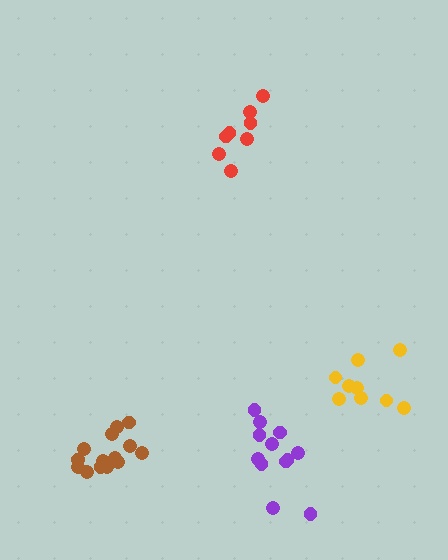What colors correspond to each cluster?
The clusters are colored: red, yellow, purple, brown.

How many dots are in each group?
Group 1: 8 dots, Group 2: 9 dots, Group 3: 12 dots, Group 4: 14 dots (43 total).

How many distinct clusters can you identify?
There are 4 distinct clusters.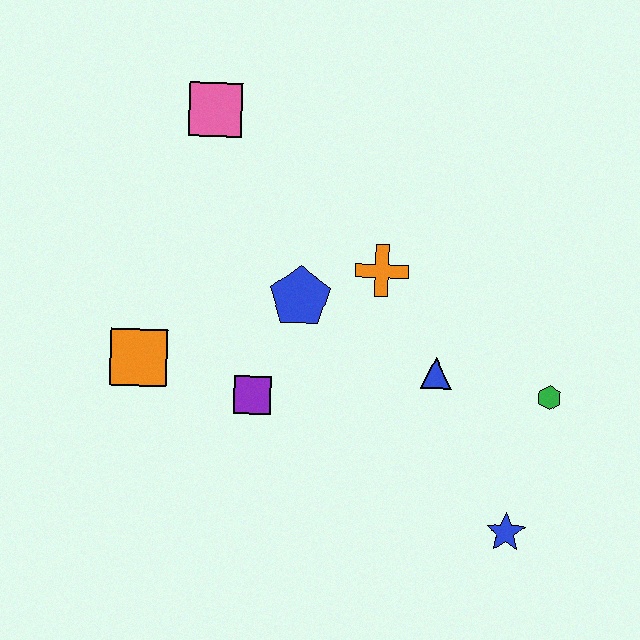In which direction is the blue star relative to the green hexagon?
The blue star is below the green hexagon.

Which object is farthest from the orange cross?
The blue star is farthest from the orange cross.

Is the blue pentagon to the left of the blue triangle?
Yes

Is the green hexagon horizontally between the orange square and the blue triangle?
No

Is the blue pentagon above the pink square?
No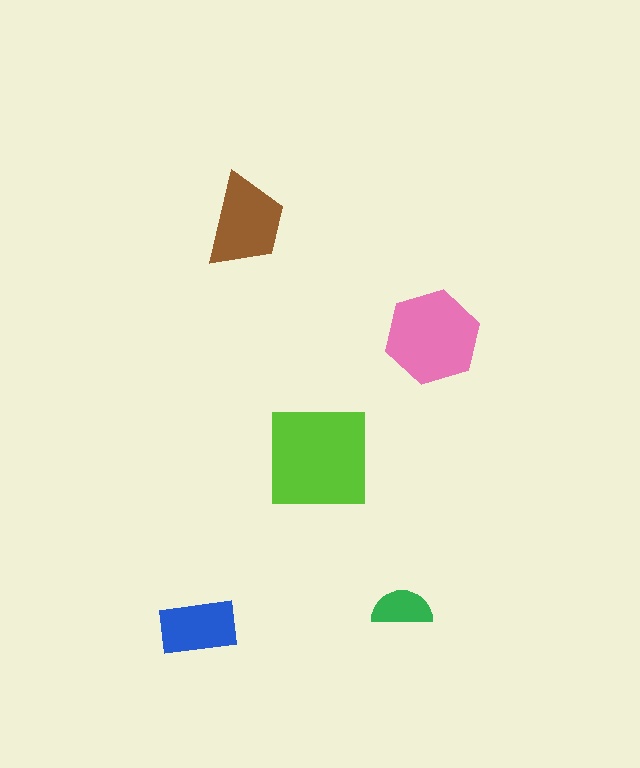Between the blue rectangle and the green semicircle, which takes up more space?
The blue rectangle.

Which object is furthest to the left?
The blue rectangle is leftmost.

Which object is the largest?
The lime square.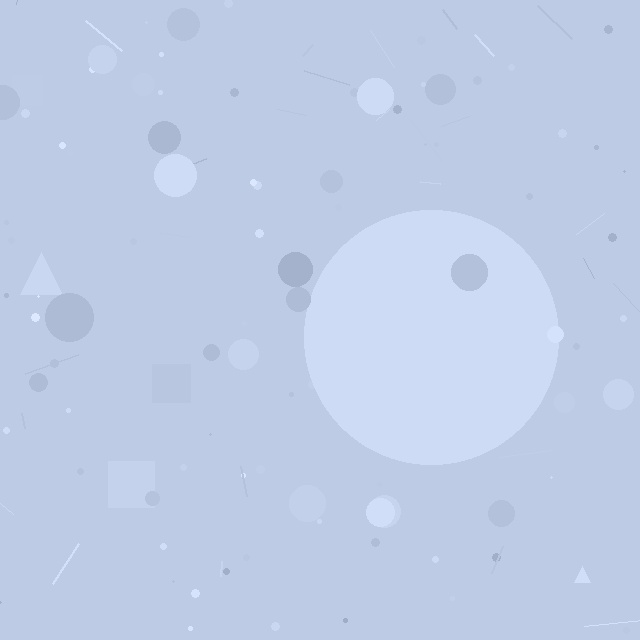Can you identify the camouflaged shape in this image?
The camouflaged shape is a circle.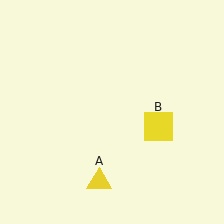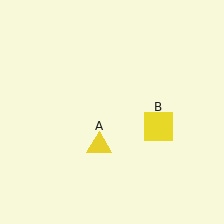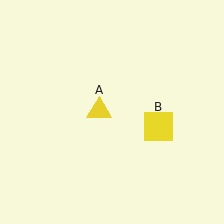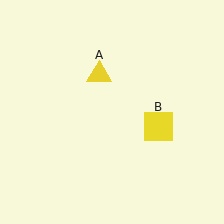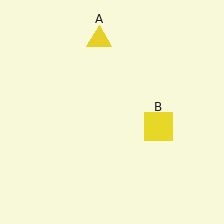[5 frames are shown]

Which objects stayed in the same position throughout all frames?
Yellow square (object B) remained stationary.